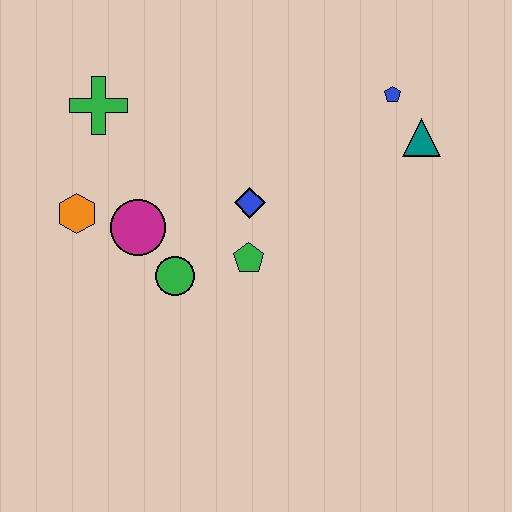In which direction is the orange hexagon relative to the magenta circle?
The orange hexagon is to the left of the magenta circle.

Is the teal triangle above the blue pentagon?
No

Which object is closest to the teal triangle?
The blue pentagon is closest to the teal triangle.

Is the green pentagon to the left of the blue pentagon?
Yes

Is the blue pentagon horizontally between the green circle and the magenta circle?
No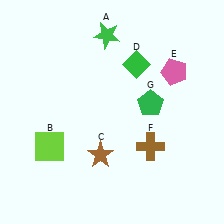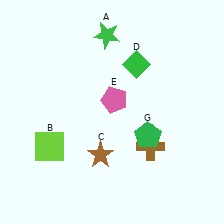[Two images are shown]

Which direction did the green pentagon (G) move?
The green pentagon (G) moved down.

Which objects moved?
The objects that moved are: the pink pentagon (E), the green pentagon (G).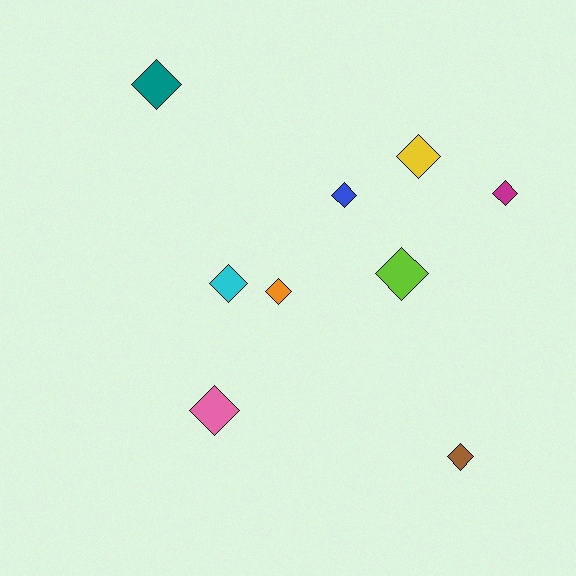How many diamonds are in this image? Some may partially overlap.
There are 9 diamonds.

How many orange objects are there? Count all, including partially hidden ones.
There is 1 orange object.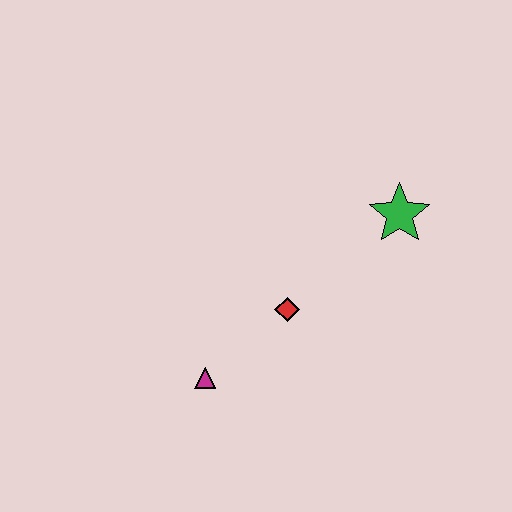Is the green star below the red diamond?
No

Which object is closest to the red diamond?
The magenta triangle is closest to the red diamond.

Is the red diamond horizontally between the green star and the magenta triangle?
Yes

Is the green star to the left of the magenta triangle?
No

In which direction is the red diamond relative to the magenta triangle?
The red diamond is to the right of the magenta triangle.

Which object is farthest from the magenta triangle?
The green star is farthest from the magenta triangle.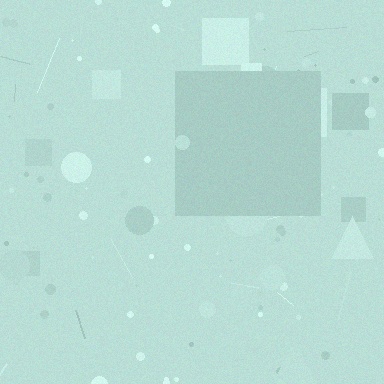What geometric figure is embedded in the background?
A square is embedded in the background.